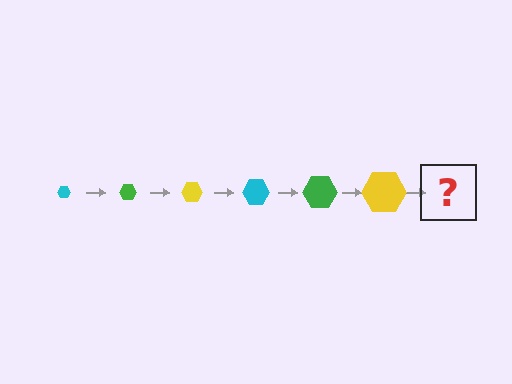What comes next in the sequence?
The next element should be a cyan hexagon, larger than the previous one.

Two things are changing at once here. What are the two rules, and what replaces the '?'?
The two rules are that the hexagon grows larger each step and the color cycles through cyan, green, and yellow. The '?' should be a cyan hexagon, larger than the previous one.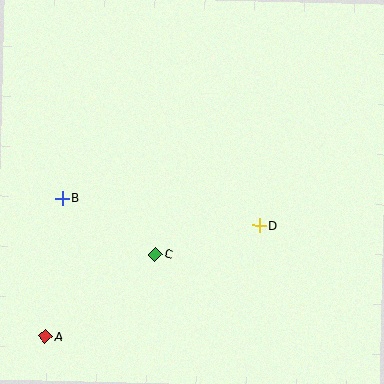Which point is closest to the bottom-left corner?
Point A is closest to the bottom-left corner.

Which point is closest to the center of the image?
Point C at (155, 254) is closest to the center.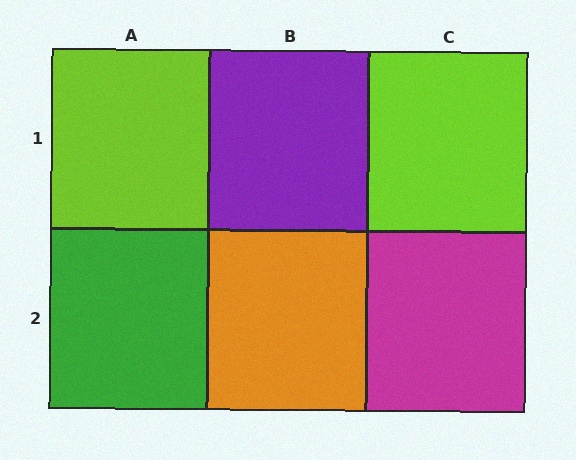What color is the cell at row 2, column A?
Green.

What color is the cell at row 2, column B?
Orange.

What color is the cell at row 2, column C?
Magenta.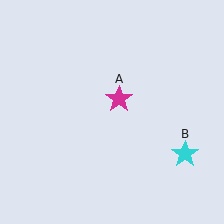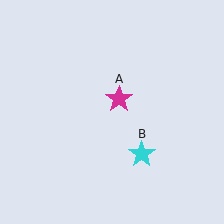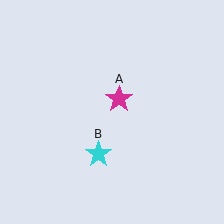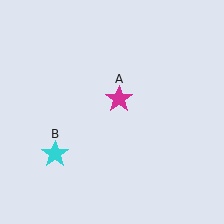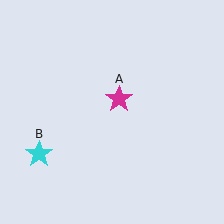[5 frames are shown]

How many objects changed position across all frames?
1 object changed position: cyan star (object B).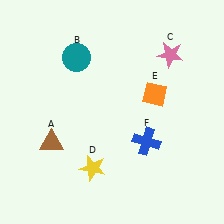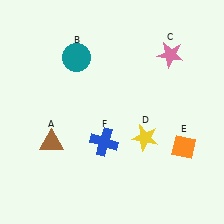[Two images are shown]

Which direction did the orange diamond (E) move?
The orange diamond (E) moved down.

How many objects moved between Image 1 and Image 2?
3 objects moved between the two images.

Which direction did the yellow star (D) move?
The yellow star (D) moved right.